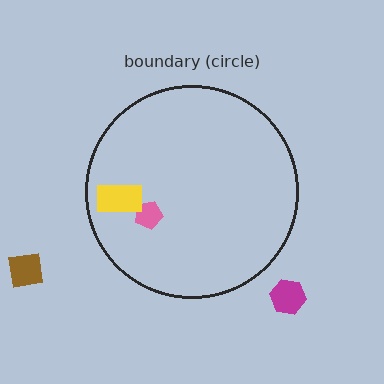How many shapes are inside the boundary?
2 inside, 2 outside.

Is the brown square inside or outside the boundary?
Outside.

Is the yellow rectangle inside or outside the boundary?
Inside.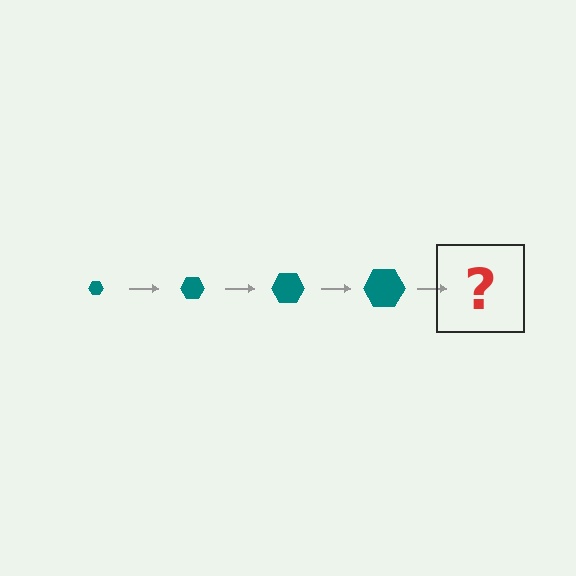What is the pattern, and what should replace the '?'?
The pattern is that the hexagon gets progressively larger each step. The '?' should be a teal hexagon, larger than the previous one.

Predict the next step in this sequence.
The next step is a teal hexagon, larger than the previous one.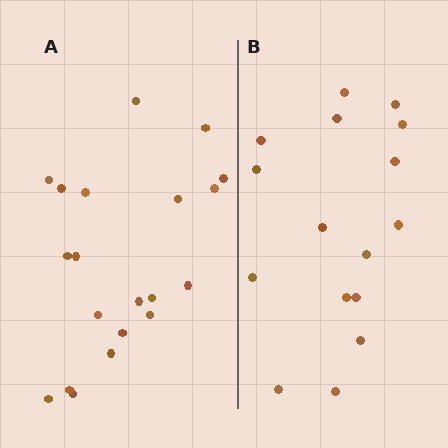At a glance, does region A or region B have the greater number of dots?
Region A (the left region) has more dots.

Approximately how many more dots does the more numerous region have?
Region A has about 4 more dots than region B.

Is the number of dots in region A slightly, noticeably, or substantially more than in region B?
Region A has noticeably more, but not dramatically so. The ratio is roughly 1.2 to 1.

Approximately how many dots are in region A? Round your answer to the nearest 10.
About 20 dots.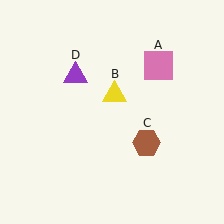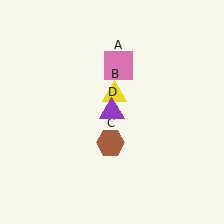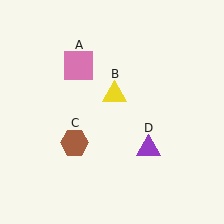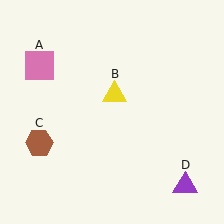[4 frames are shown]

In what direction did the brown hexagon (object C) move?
The brown hexagon (object C) moved left.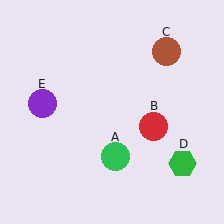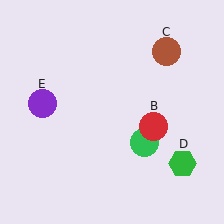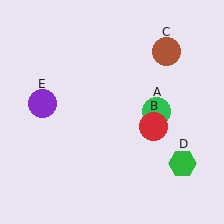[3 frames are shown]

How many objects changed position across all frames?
1 object changed position: green circle (object A).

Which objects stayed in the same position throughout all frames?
Red circle (object B) and brown circle (object C) and green hexagon (object D) and purple circle (object E) remained stationary.